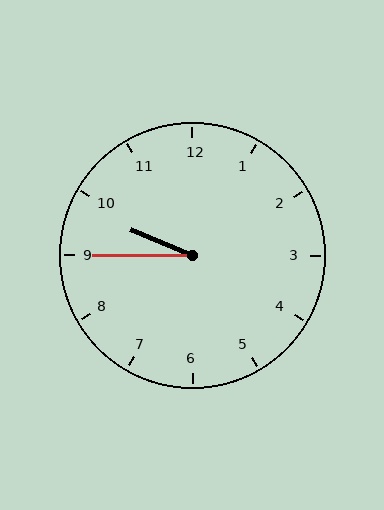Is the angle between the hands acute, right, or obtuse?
It is acute.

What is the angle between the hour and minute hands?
Approximately 22 degrees.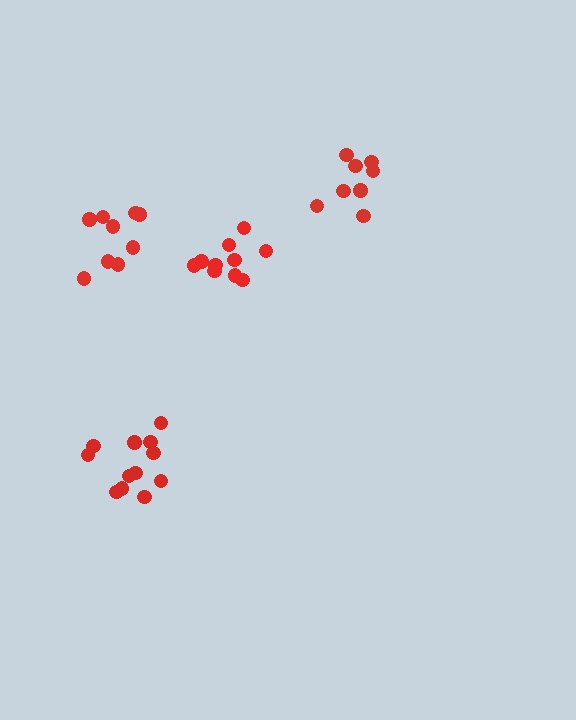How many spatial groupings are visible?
There are 4 spatial groupings.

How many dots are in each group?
Group 1: 13 dots, Group 2: 9 dots, Group 3: 10 dots, Group 4: 8 dots (40 total).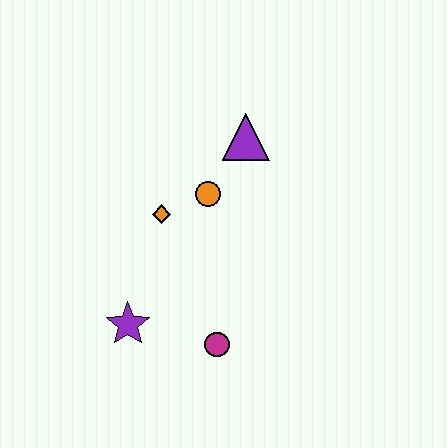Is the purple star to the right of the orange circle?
No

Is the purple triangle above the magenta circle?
Yes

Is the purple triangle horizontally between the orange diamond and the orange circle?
No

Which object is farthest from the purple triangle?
The purple star is farthest from the purple triangle.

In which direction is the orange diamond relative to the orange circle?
The orange diamond is to the left of the orange circle.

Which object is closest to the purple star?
The magenta circle is closest to the purple star.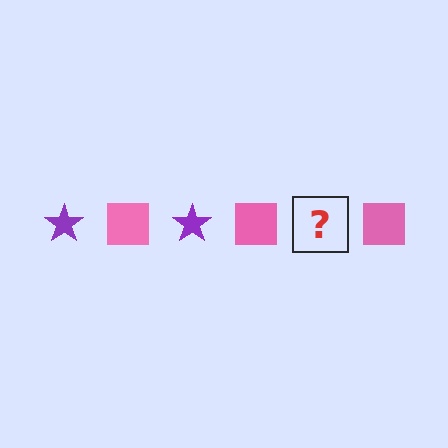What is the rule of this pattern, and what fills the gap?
The rule is that the pattern alternates between purple star and pink square. The gap should be filled with a purple star.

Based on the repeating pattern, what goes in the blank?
The blank should be a purple star.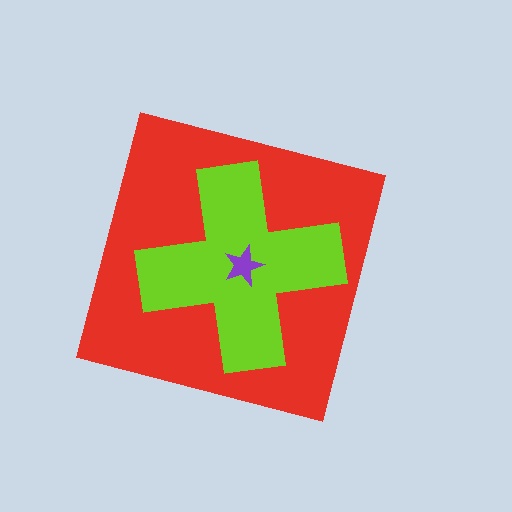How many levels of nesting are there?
3.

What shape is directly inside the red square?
The lime cross.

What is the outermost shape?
The red square.